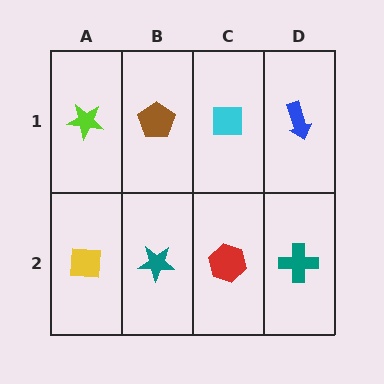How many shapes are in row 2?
4 shapes.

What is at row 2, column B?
A teal star.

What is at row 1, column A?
A lime star.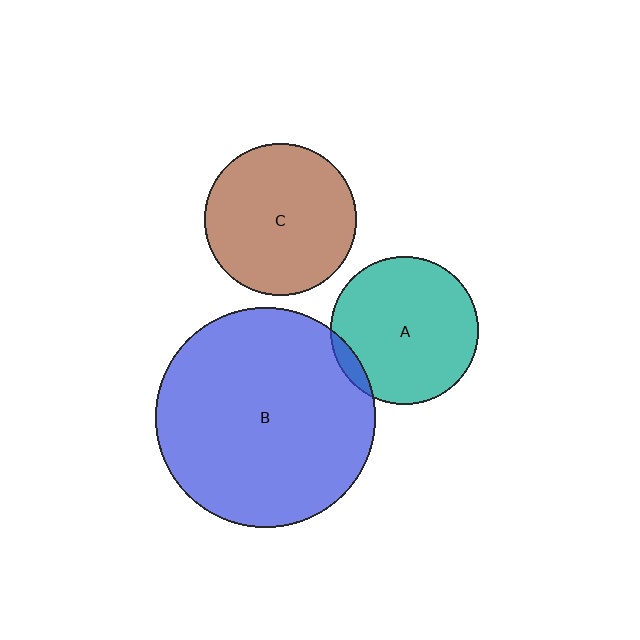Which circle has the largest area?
Circle B (blue).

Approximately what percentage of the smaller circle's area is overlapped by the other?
Approximately 5%.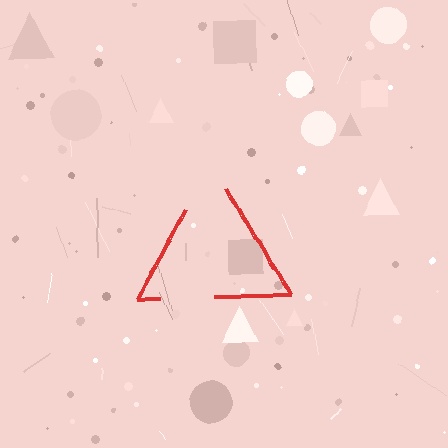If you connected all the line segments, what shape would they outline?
They would outline a triangle.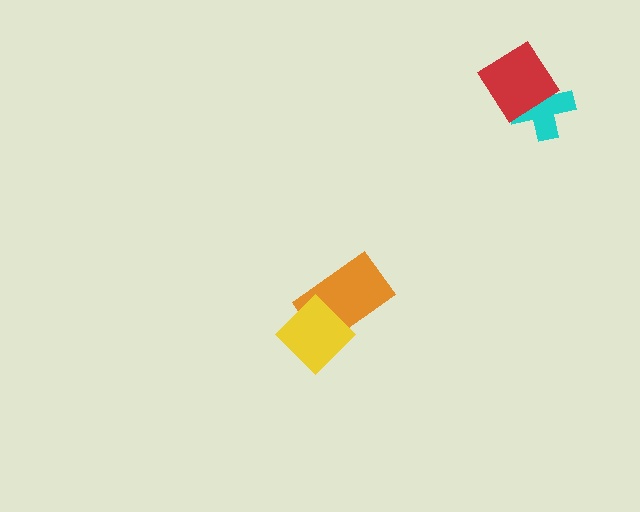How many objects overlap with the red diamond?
1 object overlaps with the red diamond.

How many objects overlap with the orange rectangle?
1 object overlaps with the orange rectangle.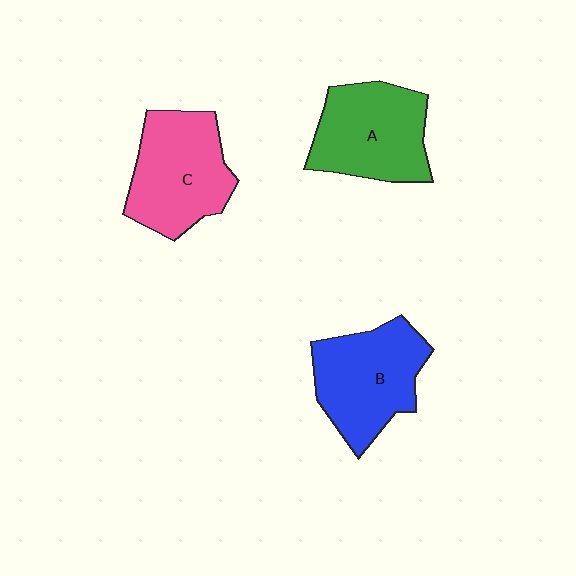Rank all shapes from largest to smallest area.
From largest to smallest: B (blue), C (pink), A (green).